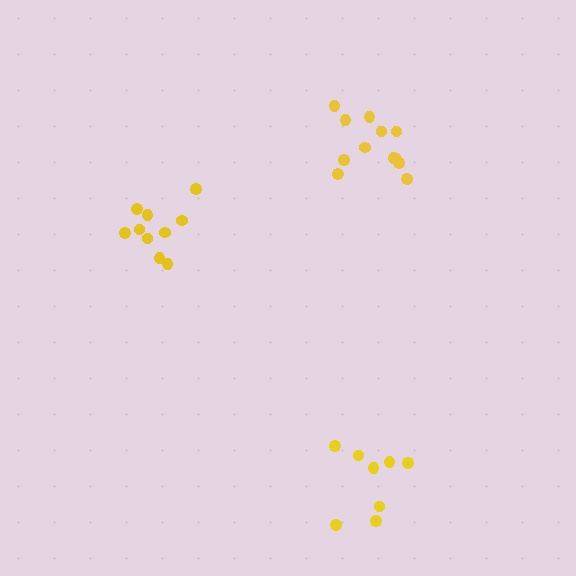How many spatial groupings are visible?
There are 3 spatial groupings.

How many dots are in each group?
Group 1: 10 dots, Group 2: 12 dots, Group 3: 8 dots (30 total).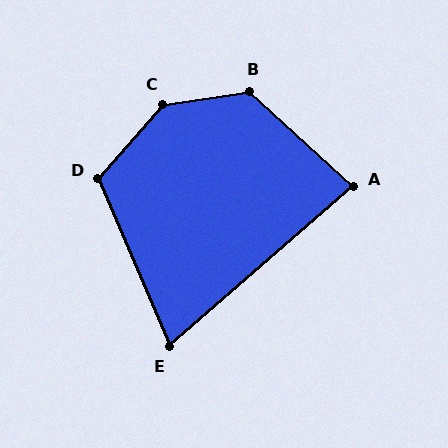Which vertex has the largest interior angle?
C, at approximately 139 degrees.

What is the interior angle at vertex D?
Approximately 116 degrees (obtuse).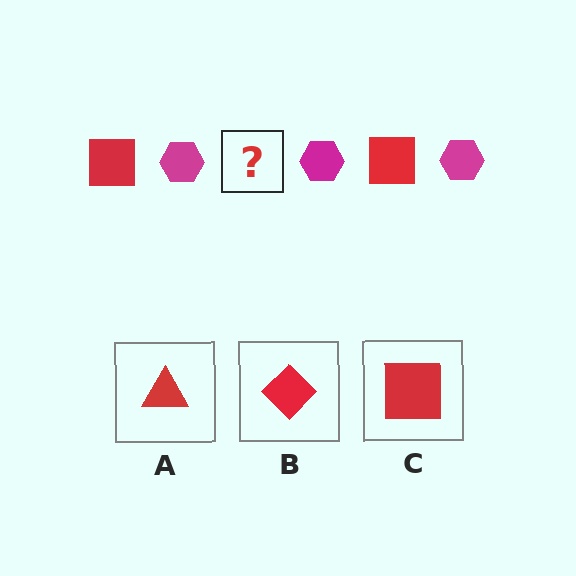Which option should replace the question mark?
Option C.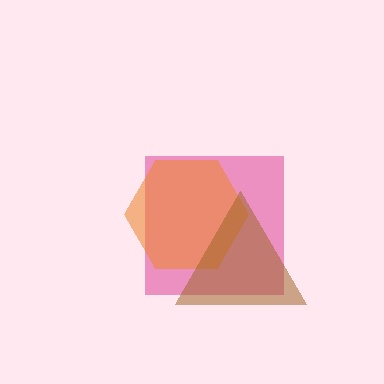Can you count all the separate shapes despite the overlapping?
Yes, there are 3 separate shapes.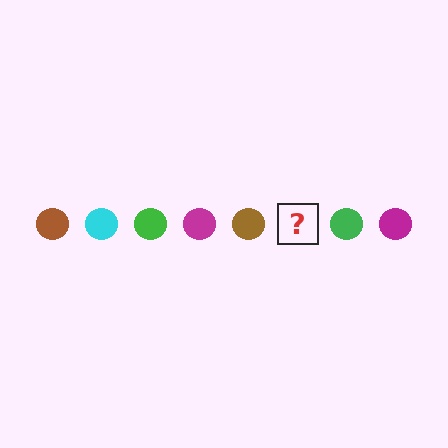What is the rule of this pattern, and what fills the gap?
The rule is that the pattern cycles through brown, cyan, green, magenta circles. The gap should be filled with a cyan circle.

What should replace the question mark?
The question mark should be replaced with a cyan circle.